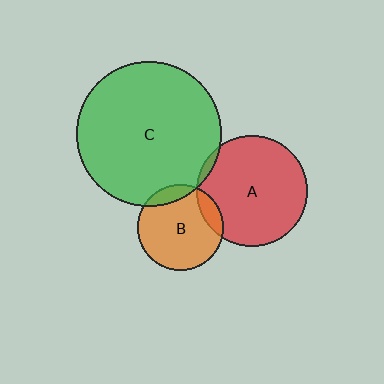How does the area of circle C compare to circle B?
Approximately 2.9 times.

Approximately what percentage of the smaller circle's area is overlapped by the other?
Approximately 10%.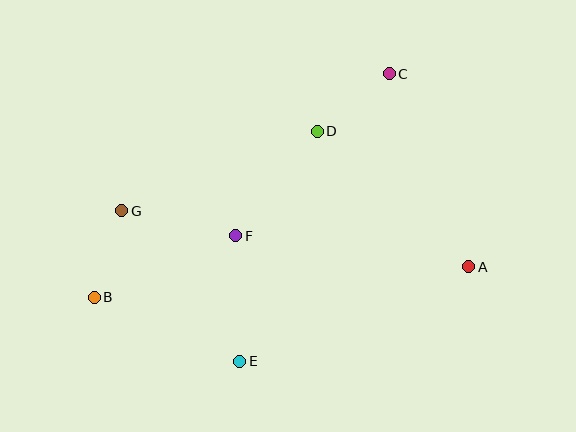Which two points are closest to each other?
Points B and G are closest to each other.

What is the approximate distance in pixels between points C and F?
The distance between C and F is approximately 223 pixels.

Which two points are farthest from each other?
Points A and B are farthest from each other.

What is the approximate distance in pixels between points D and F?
The distance between D and F is approximately 133 pixels.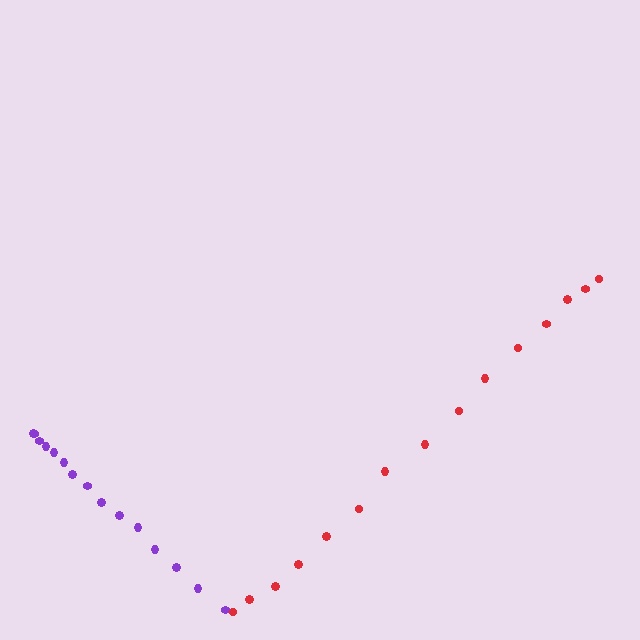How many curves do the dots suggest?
There are 2 distinct paths.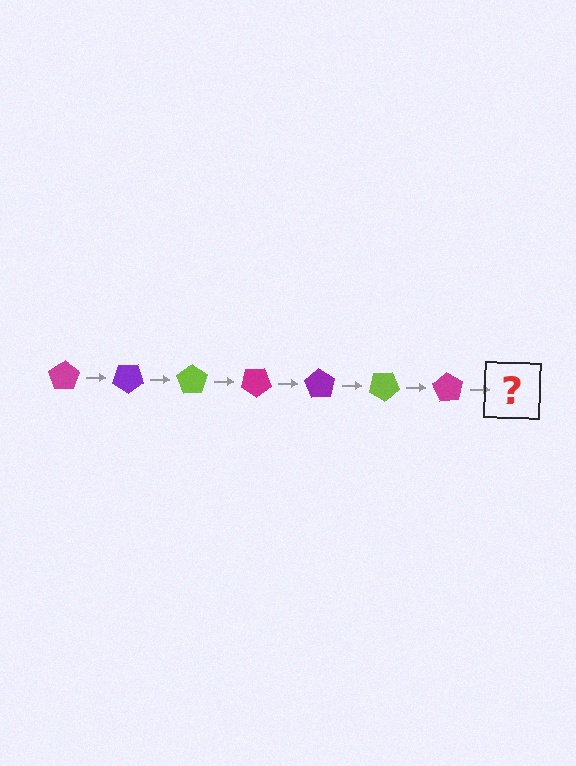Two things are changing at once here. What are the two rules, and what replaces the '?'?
The two rules are that it rotates 35 degrees each step and the color cycles through magenta, purple, and lime. The '?' should be a purple pentagon, rotated 245 degrees from the start.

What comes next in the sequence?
The next element should be a purple pentagon, rotated 245 degrees from the start.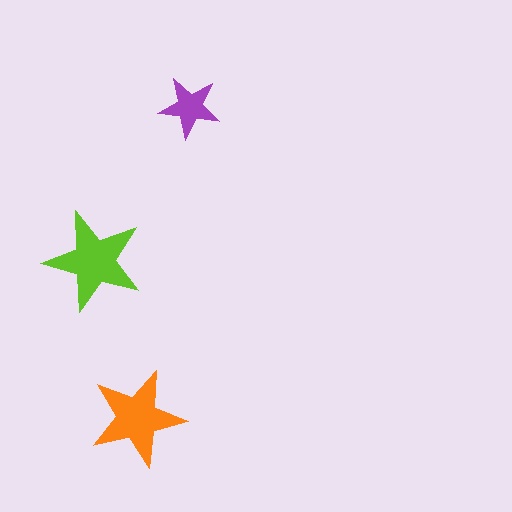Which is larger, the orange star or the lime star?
The lime one.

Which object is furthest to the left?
The lime star is leftmost.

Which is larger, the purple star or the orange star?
The orange one.